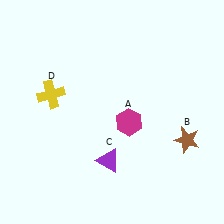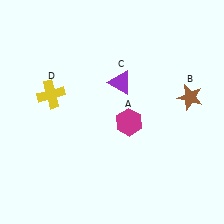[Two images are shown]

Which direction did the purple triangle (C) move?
The purple triangle (C) moved up.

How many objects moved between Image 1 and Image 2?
2 objects moved between the two images.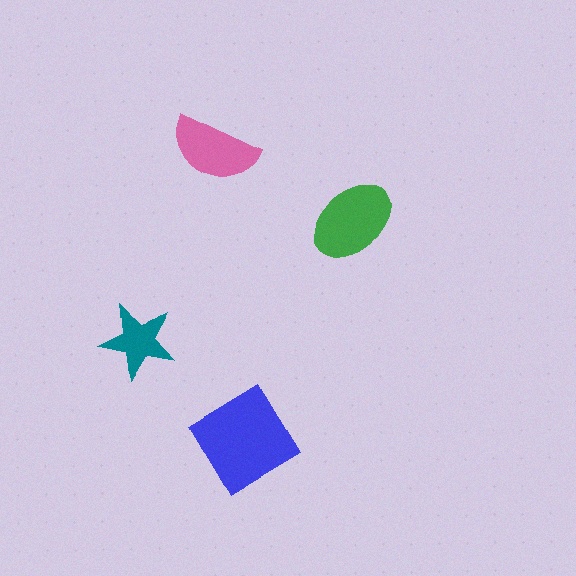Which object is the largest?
The blue diamond.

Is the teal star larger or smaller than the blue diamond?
Smaller.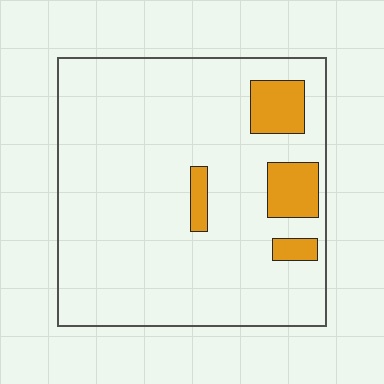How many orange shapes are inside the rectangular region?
4.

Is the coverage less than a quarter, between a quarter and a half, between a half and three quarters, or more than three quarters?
Less than a quarter.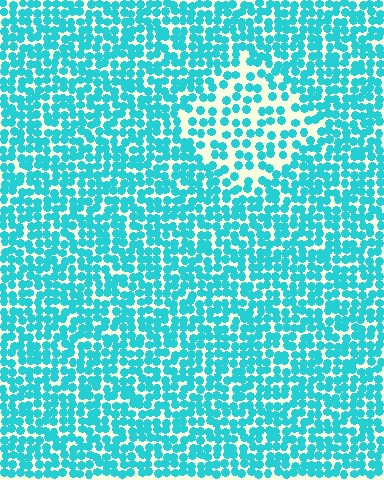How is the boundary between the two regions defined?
The boundary is defined by a change in element density (approximately 1.8x ratio). All elements are the same color, size, and shape.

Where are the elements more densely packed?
The elements are more densely packed outside the diamond boundary.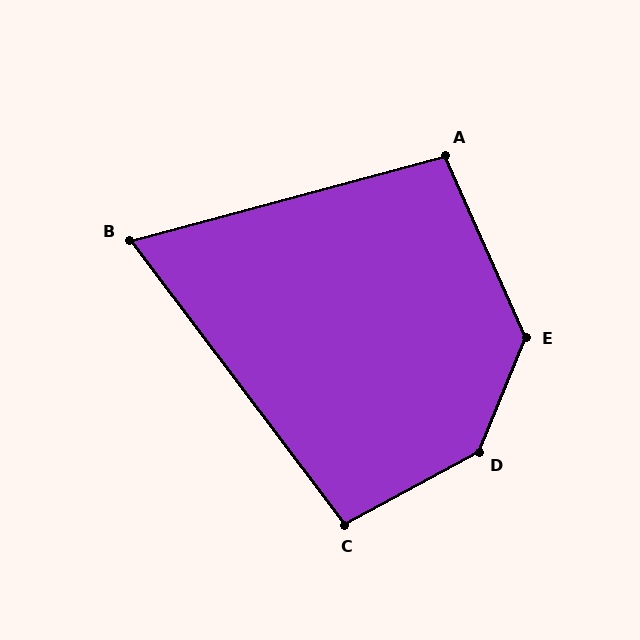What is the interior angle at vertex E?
Approximately 134 degrees (obtuse).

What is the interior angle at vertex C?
Approximately 98 degrees (obtuse).